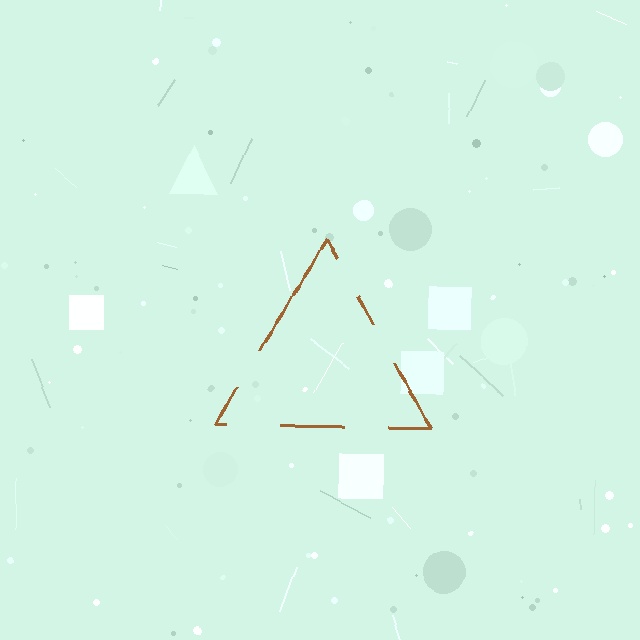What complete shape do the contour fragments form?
The contour fragments form a triangle.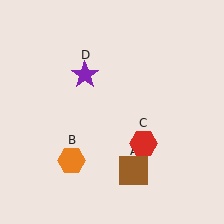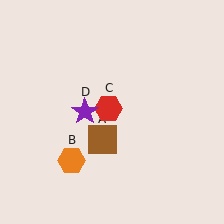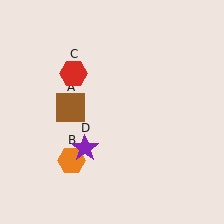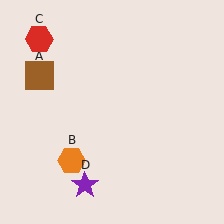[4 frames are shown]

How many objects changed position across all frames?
3 objects changed position: brown square (object A), red hexagon (object C), purple star (object D).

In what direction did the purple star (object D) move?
The purple star (object D) moved down.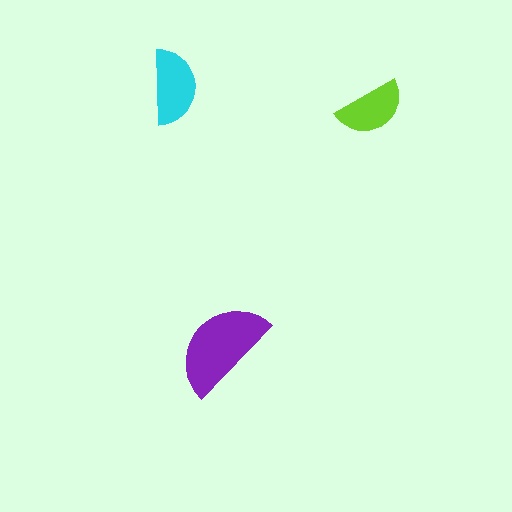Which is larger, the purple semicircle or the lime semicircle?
The purple one.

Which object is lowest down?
The purple semicircle is bottommost.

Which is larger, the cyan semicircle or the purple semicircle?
The purple one.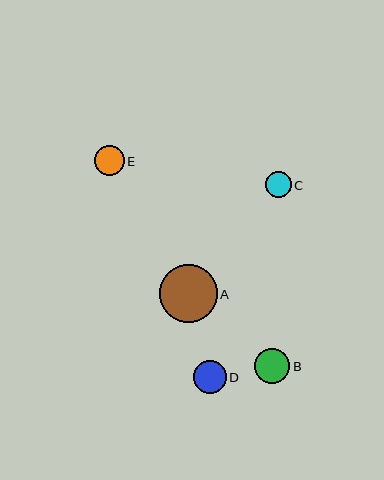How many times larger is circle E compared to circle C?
Circle E is approximately 1.1 times the size of circle C.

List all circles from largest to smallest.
From largest to smallest: A, B, D, E, C.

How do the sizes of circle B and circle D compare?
Circle B and circle D are approximately the same size.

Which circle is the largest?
Circle A is the largest with a size of approximately 58 pixels.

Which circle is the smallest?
Circle C is the smallest with a size of approximately 26 pixels.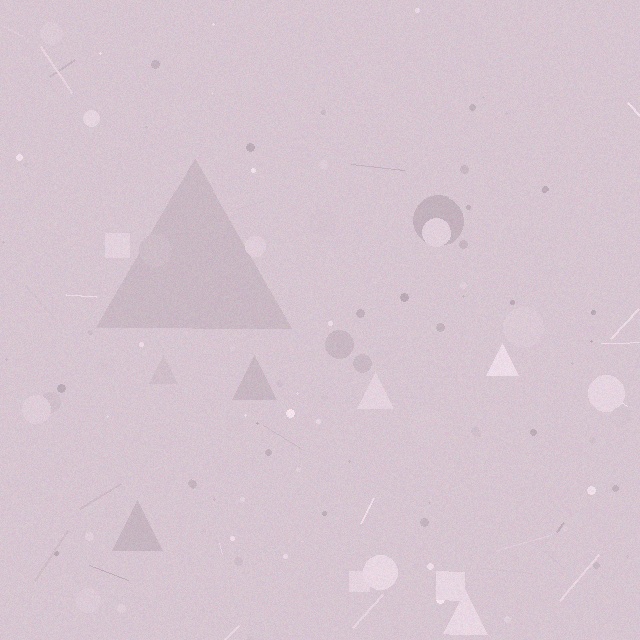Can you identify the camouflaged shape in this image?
The camouflaged shape is a triangle.